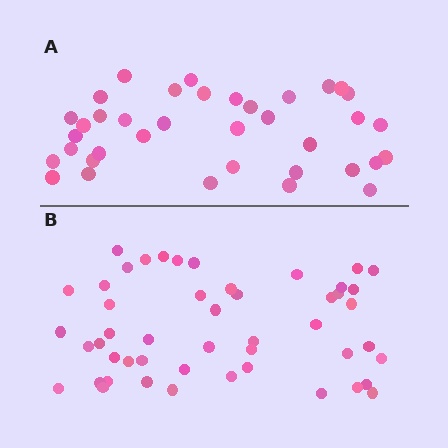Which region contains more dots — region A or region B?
Region B (the bottom region) has more dots.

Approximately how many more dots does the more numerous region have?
Region B has roughly 12 or so more dots than region A.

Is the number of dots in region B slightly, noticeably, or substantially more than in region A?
Region B has noticeably more, but not dramatically so. The ratio is roughly 1.3 to 1.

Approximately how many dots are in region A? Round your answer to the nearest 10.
About 40 dots. (The exact count is 37, which rounds to 40.)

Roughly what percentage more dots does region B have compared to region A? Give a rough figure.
About 30% more.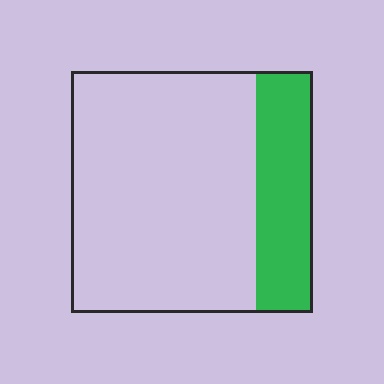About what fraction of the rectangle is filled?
About one quarter (1/4).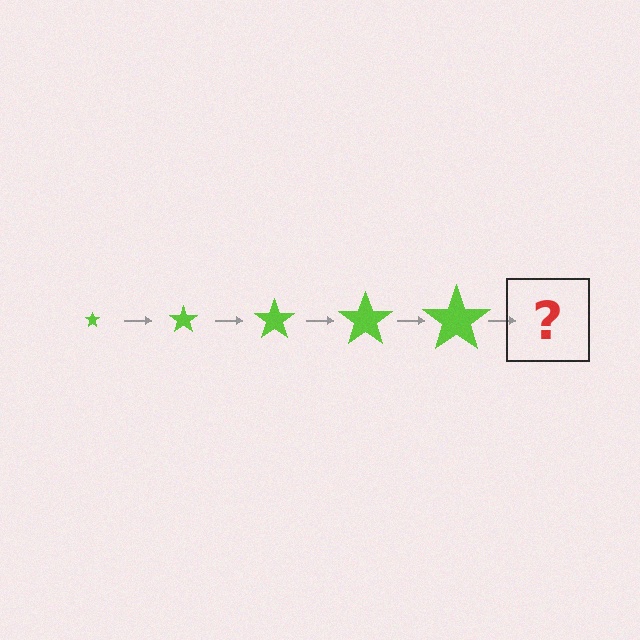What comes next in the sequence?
The next element should be a lime star, larger than the previous one.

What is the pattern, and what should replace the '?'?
The pattern is that the star gets progressively larger each step. The '?' should be a lime star, larger than the previous one.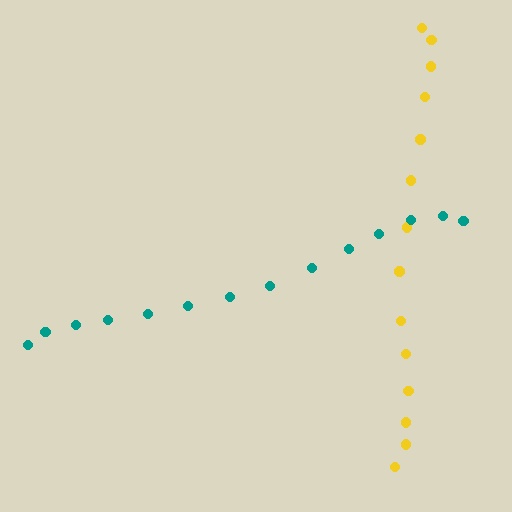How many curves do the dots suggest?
There are 2 distinct paths.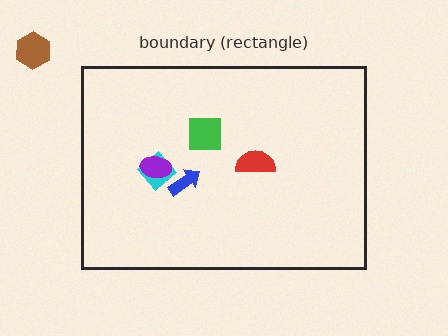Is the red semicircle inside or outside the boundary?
Inside.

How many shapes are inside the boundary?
5 inside, 1 outside.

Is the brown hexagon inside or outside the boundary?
Outside.